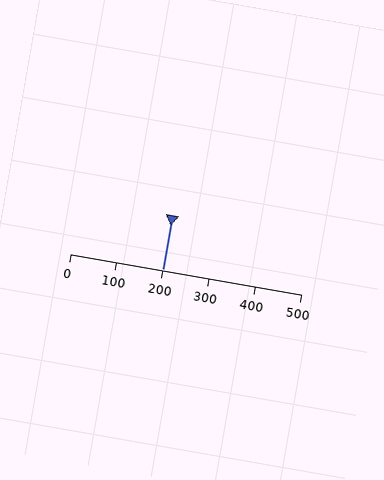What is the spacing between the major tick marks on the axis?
The major ticks are spaced 100 apart.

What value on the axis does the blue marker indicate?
The marker indicates approximately 200.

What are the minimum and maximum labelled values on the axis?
The axis runs from 0 to 500.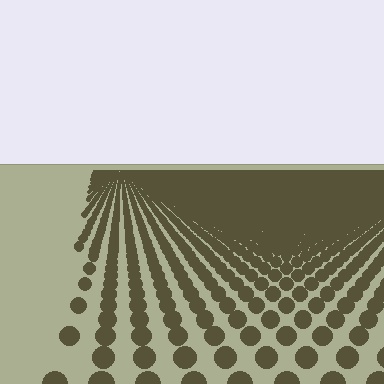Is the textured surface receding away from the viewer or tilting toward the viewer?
The surface is receding away from the viewer. Texture elements get smaller and denser toward the top.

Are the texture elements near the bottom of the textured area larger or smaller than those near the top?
Larger. Near the bottom, elements are closer to the viewer and appear at a bigger on-screen size.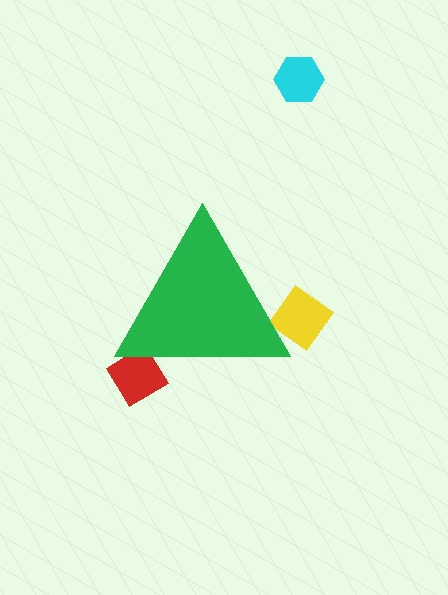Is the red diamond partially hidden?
Yes, the red diamond is partially hidden behind the green triangle.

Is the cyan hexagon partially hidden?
No, the cyan hexagon is fully visible.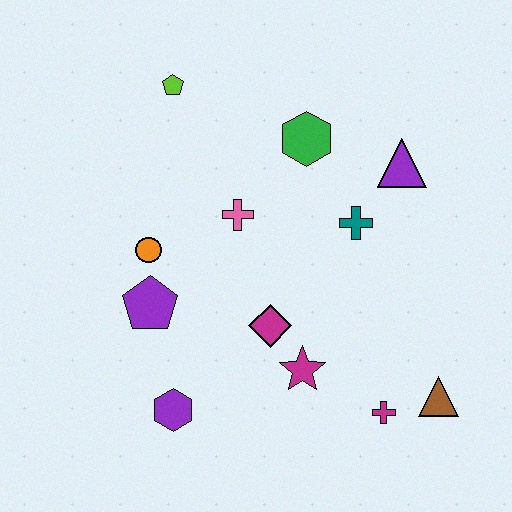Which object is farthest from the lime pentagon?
The brown triangle is farthest from the lime pentagon.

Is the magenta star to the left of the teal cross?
Yes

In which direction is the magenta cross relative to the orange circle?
The magenta cross is to the right of the orange circle.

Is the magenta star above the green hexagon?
No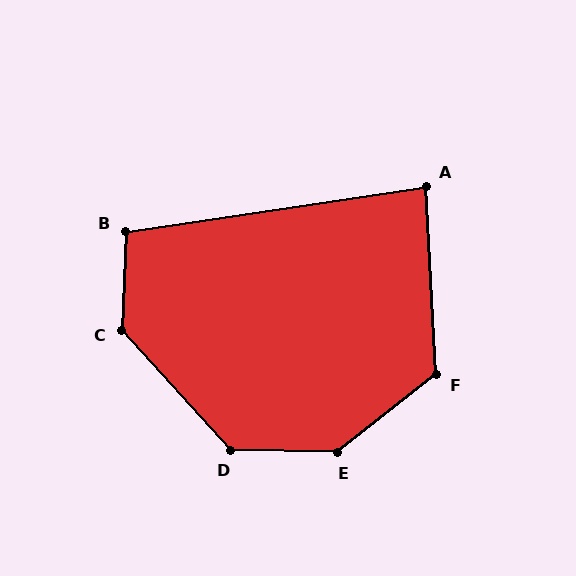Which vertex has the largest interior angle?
E, at approximately 140 degrees.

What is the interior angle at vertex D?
Approximately 134 degrees (obtuse).